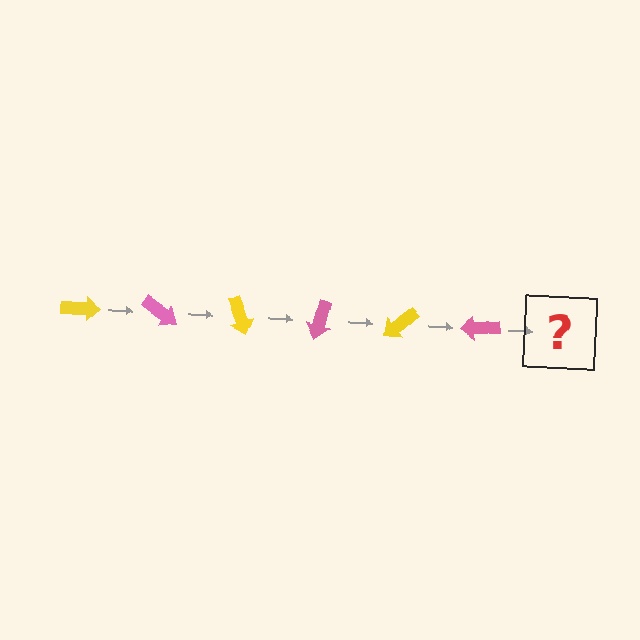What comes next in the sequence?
The next element should be a yellow arrow, rotated 210 degrees from the start.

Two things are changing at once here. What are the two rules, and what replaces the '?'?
The two rules are that it rotates 35 degrees each step and the color cycles through yellow and pink. The '?' should be a yellow arrow, rotated 210 degrees from the start.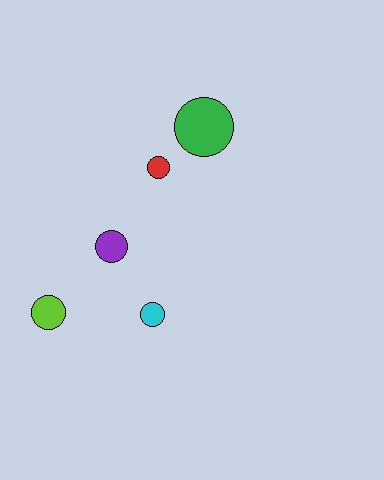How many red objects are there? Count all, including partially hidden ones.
There is 1 red object.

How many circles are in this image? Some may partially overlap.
There are 5 circles.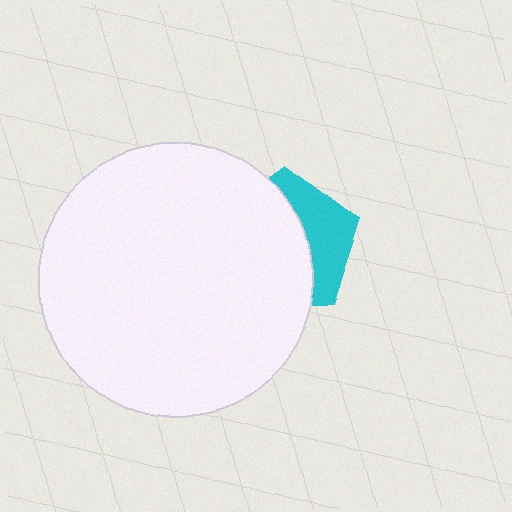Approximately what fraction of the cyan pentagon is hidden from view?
Roughly 64% of the cyan pentagon is hidden behind the white circle.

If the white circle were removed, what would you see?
You would see the complete cyan pentagon.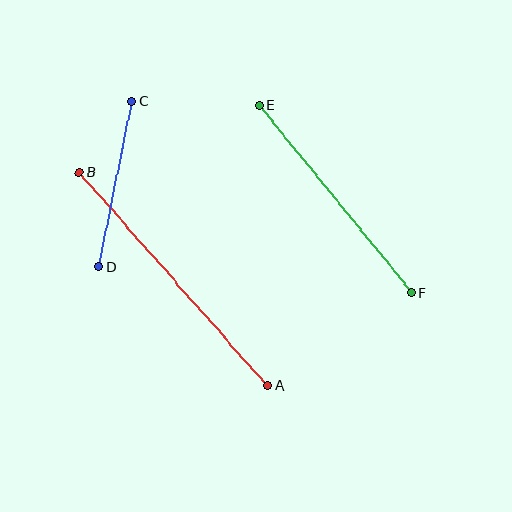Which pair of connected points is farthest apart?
Points A and B are farthest apart.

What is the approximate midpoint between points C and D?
The midpoint is at approximately (115, 184) pixels.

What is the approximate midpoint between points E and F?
The midpoint is at approximately (335, 199) pixels.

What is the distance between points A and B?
The distance is approximately 284 pixels.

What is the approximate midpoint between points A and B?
The midpoint is at approximately (173, 279) pixels.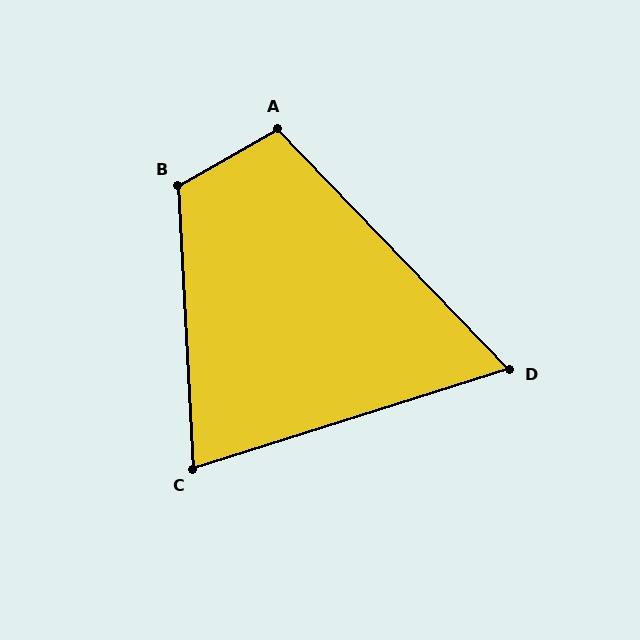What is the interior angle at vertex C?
Approximately 76 degrees (acute).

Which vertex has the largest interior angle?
B, at approximately 116 degrees.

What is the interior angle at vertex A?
Approximately 104 degrees (obtuse).